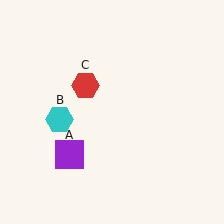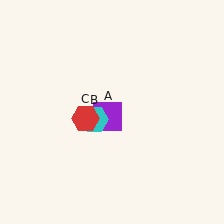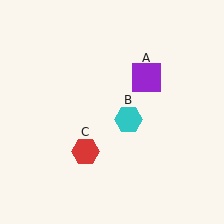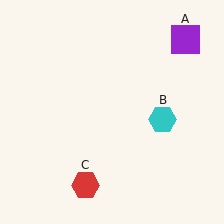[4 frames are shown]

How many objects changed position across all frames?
3 objects changed position: purple square (object A), cyan hexagon (object B), red hexagon (object C).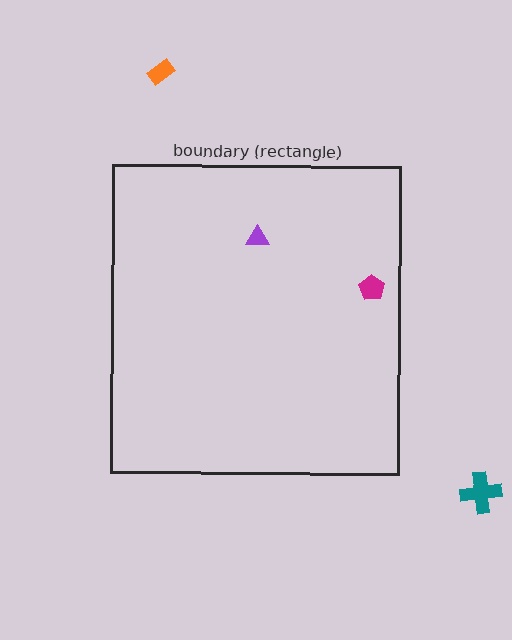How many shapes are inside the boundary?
2 inside, 2 outside.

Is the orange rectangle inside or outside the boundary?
Outside.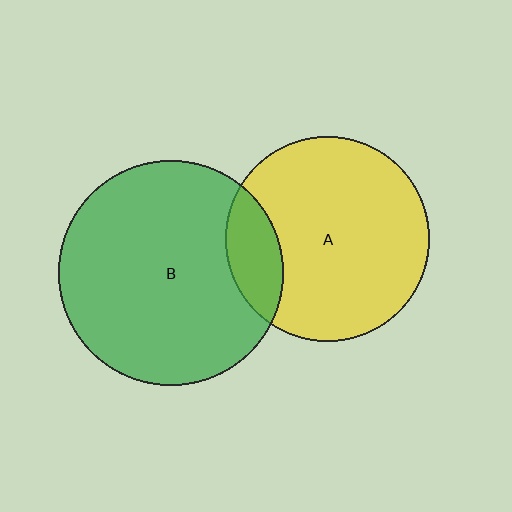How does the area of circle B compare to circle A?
Approximately 1.2 times.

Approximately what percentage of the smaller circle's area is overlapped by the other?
Approximately 15%.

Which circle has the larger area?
Circle B (green).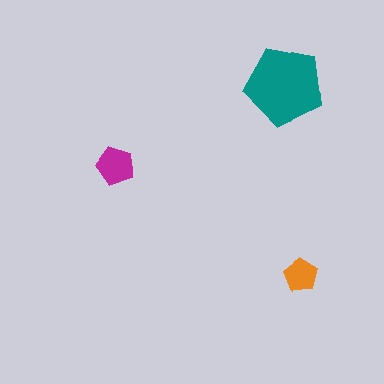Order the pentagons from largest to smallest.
the teal one, the magenta one, the orange one.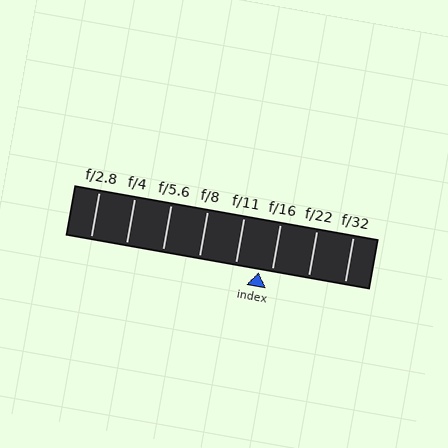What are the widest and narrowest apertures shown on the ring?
The widest aperture shown is f/2.8 and the narrowest is f/32.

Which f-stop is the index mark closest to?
The index mark is closest to f/16.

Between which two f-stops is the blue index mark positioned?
The index mark is between f/11 and f/16.